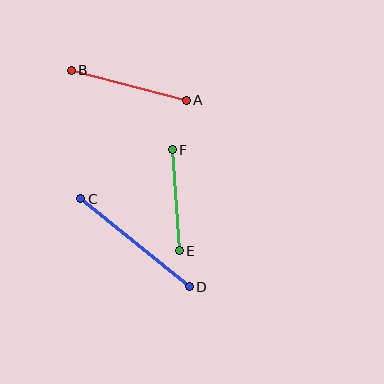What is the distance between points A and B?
The distance is approximately 119 pixels.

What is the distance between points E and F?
The distance is approximately 102 pixels.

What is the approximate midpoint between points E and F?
The midpoint is at approximately (176, 200) pixels.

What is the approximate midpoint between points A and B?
The midpoint is at approximately (129, 85) pixels.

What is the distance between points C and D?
The distance is approximately 139 pixels.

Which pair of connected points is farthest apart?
Points C and D are farthest apart.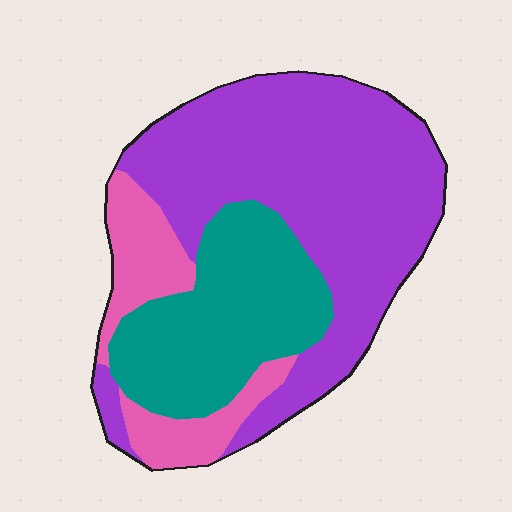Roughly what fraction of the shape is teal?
Teal takes up about one quarter (1/4) of the shape.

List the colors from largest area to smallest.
From largest to smallest: purple, teal, pink.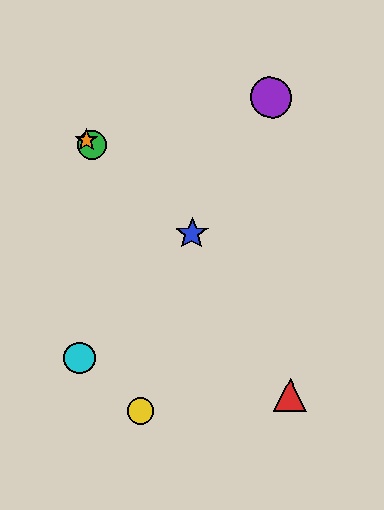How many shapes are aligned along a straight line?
3 shapes (the blue star, the green circle, the orange star) are aligned along a straight line.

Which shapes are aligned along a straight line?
The blue star, the green circle, the orange star are aligned along a straight line.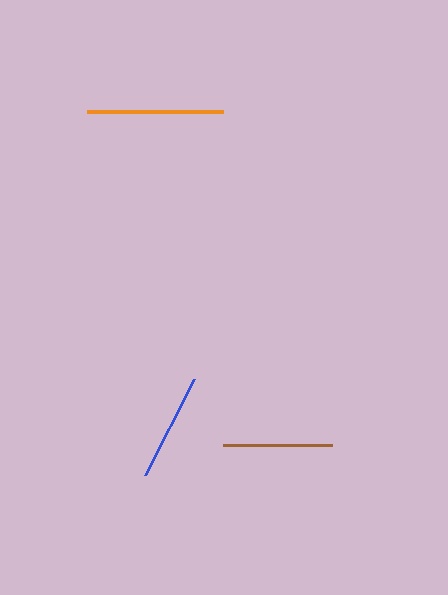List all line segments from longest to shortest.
From longest to shortest: orange, brown, blue.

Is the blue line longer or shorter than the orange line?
The orange line is longer than the blue line.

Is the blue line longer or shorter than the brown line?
The brown line is longer than the blue line.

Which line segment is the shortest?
The blue line is the shortest at approximately 108 pixels.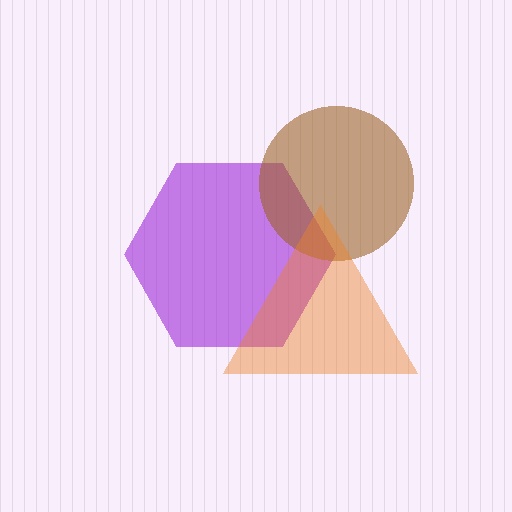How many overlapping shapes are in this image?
There are 3 overlapping shapes in the image.